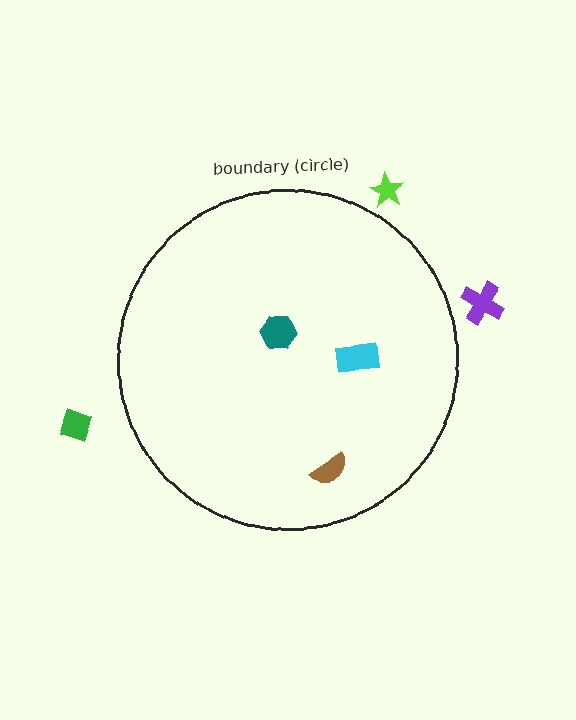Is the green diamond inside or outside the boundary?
Outside.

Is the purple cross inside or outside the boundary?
Outside.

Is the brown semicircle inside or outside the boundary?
Inside.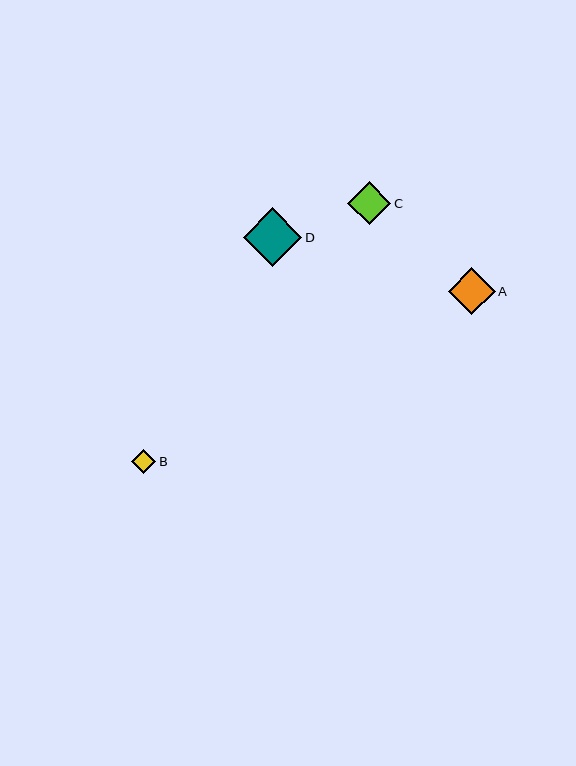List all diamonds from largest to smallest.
From largest to smallest: D, A, C, B.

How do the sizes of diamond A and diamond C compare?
Diamond A and diamond C are approximately the same size.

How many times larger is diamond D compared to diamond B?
Diamond D is approximately 2.4 times the size of diamond B.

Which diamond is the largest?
Diamond D is the largest with a size of approximately 58 pixels.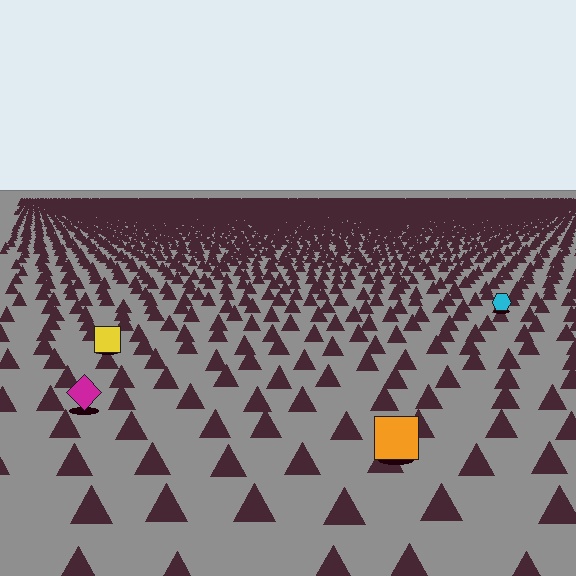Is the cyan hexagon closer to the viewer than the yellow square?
No. The yellow square is closer — you can tell from the texture gradient: the ground texture is coarser near it.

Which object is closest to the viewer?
The orange square is closest. The texture marks near it are larger and more spread out.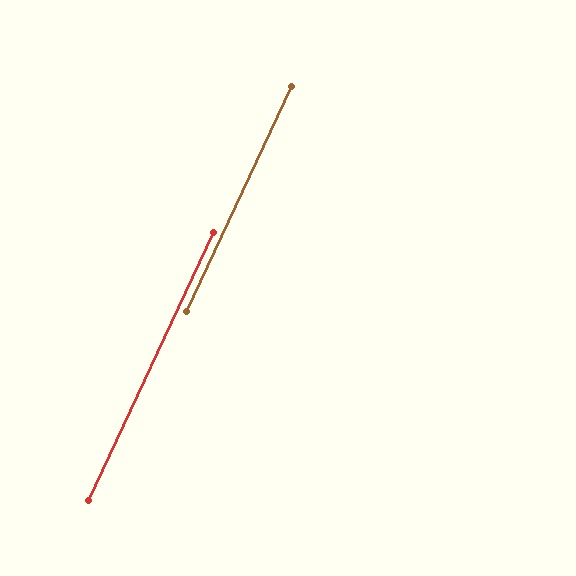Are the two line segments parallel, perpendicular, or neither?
Parallel — their directions differ by only 0.0°.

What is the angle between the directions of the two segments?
Approximately 0 degrees.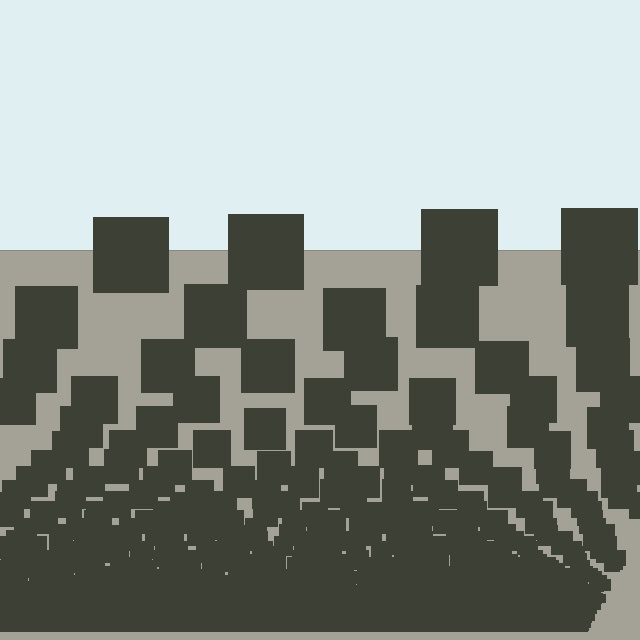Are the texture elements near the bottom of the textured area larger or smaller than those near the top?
Smaller. The gradient is inverted — elements near the bottom are smaller and denser.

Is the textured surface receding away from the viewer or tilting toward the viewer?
The surface appears to tilt toward the viewer. Texture elements get larger and sparser toward the top.